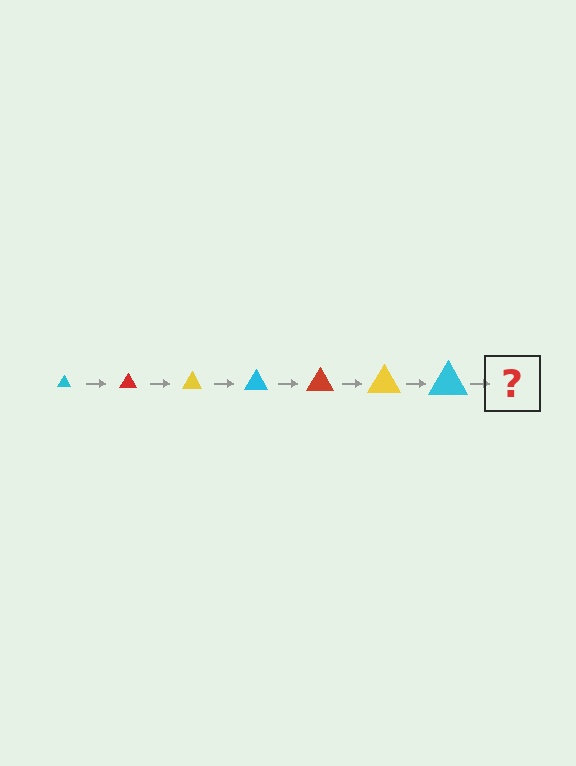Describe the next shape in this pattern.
It should be a red triangle, larger than the previous one.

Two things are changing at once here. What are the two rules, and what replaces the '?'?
The two rules are that the triangle grows larger each step and the color cycles through cyan, red, and yellow. The '?' should be a red triangle, larger than the previous one.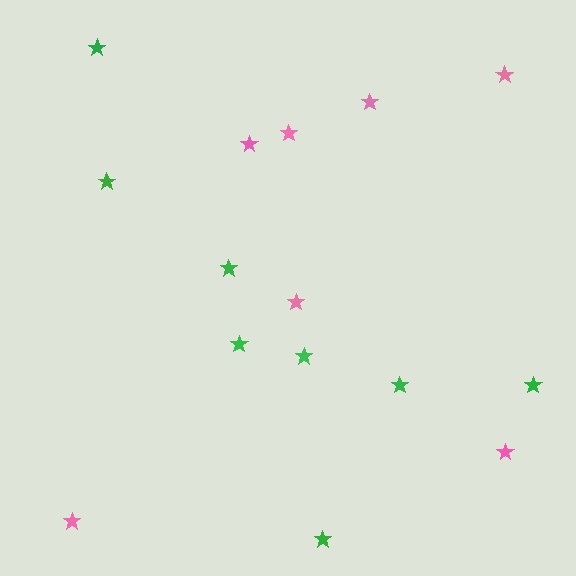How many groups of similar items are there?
There are 2 groups: one group of green stars (8) and one group of pink stars (7).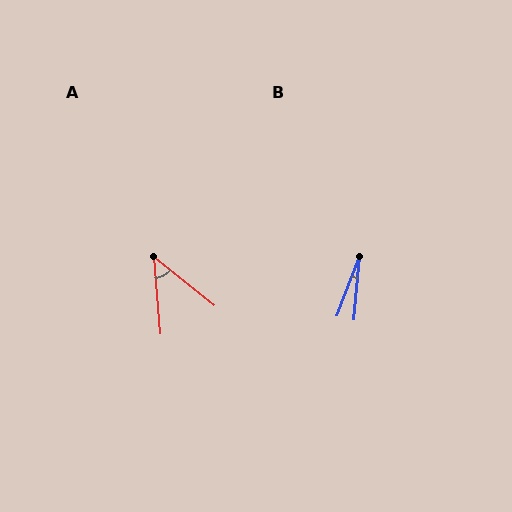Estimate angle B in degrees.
Approximately 16 degrees.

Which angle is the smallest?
B, at approximately 16 degrees.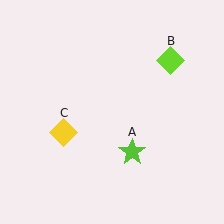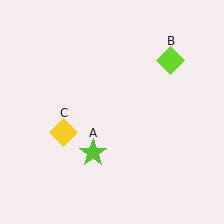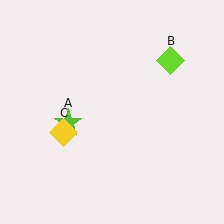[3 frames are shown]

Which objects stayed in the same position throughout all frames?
Lime diamond (object B) and yellow diamond (object C) remained stationary.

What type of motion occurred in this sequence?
The lime star (object A) rotated clockwise around the center of the scene.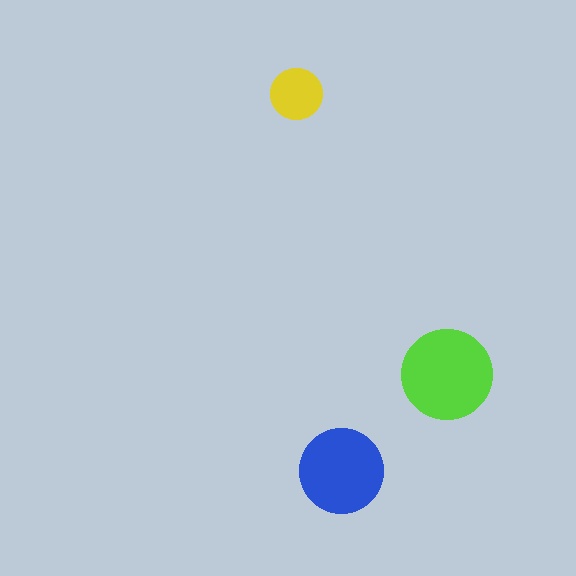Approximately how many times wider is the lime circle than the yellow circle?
About 2 times wider.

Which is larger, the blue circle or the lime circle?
The lime one.